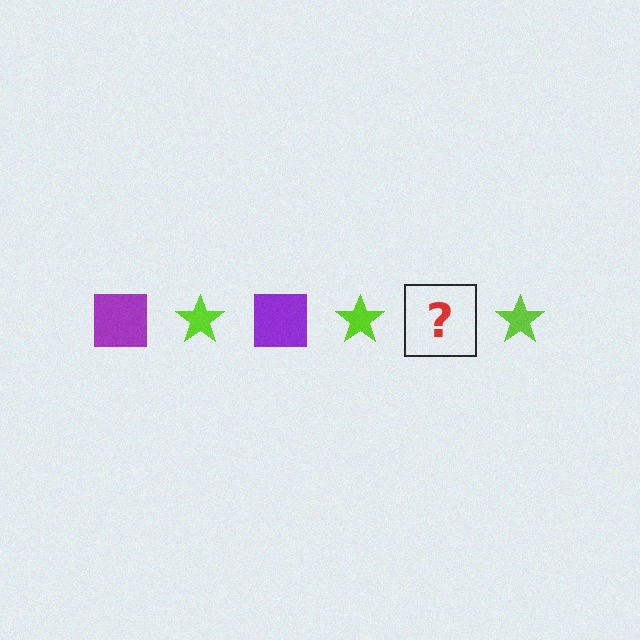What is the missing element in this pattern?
The missing element is a purple square.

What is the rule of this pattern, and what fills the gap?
The rule is that the pattern alternates between purple square and lime star. The gap should be filled with a purple square.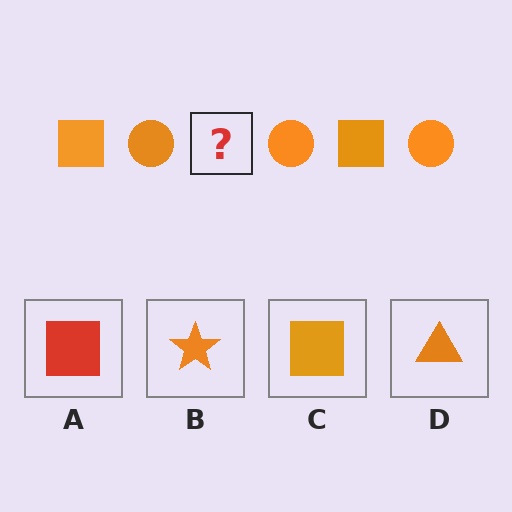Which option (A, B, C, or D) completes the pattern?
C.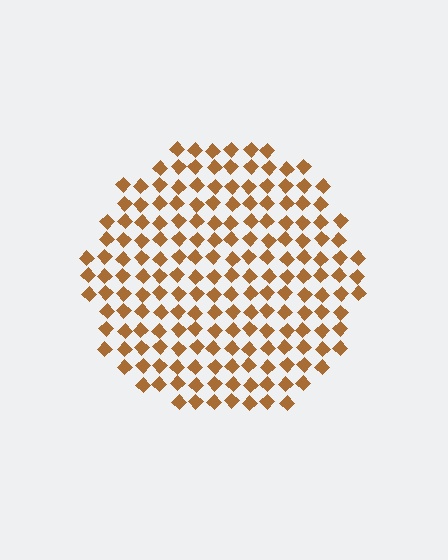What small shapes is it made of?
It is made of small diamonds.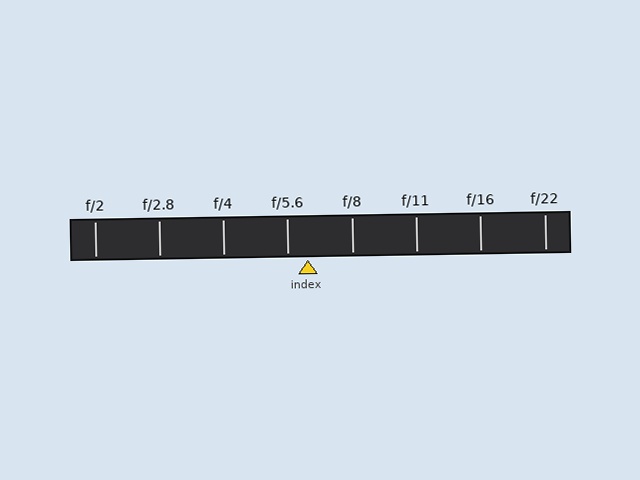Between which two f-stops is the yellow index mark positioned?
The index mark is between f/5.6 and f/8.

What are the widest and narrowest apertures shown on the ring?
The widest aperture shown is f/2 and the narrowest is f/22.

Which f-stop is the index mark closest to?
The index mark is closest to f/5.6.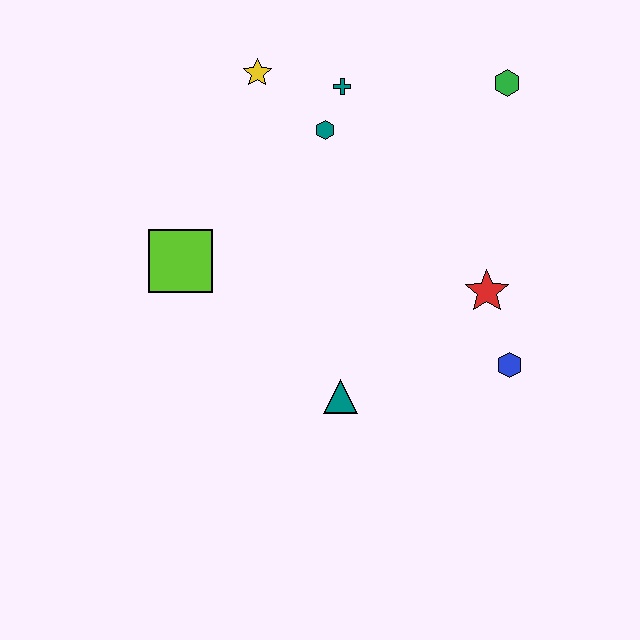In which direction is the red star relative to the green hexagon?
The red star is below the green hexagon.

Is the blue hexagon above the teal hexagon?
No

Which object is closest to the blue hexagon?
The red star is closest to the blue hexagon.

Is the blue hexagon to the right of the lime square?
Yes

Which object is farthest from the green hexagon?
The lime square is farthest from the green hexagon.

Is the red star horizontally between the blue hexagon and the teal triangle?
Yes